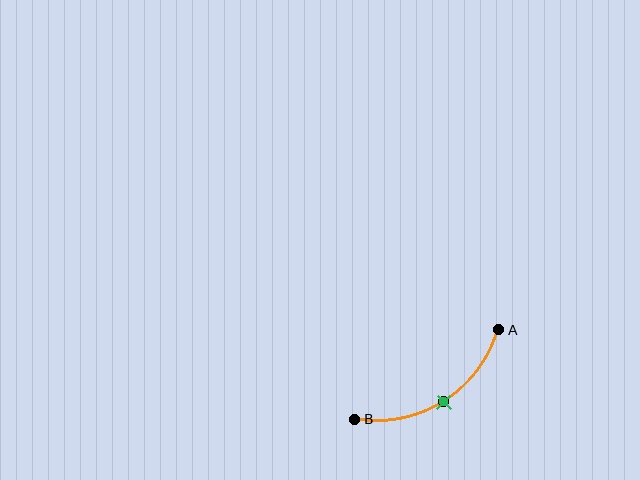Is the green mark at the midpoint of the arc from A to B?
Yes. The green mark lies on the arc at equal arc-length from both A and B — it is the arc midpoint.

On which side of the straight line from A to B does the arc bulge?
The arc bulges below the straight line connecting A and B.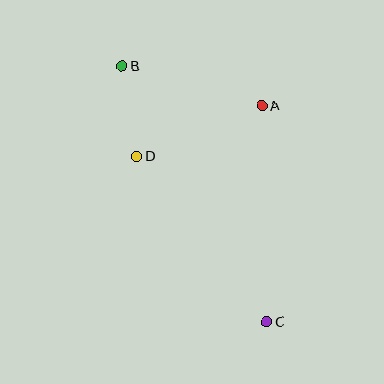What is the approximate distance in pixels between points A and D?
The distance between A and D is approximately 135 pixels.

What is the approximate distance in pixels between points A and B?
The distance between A and B is approximately 145 pixels.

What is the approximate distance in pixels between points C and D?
The distance between C and D is approximately 211 pixels.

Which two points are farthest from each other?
Points B and C are farthest from each other.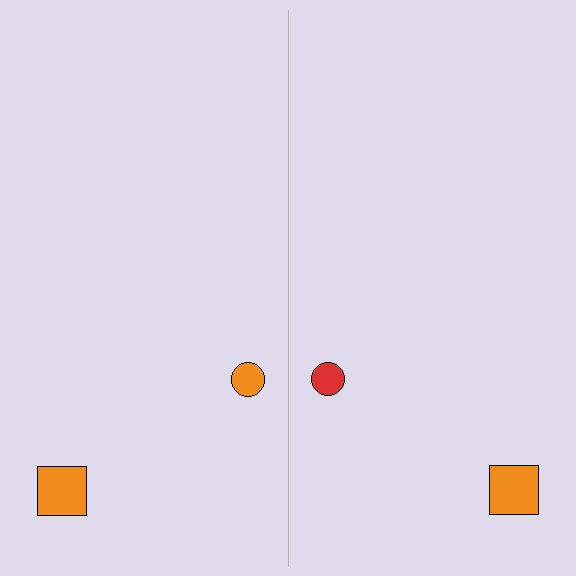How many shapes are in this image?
There are 4 shapes in this image.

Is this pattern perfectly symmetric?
No, the pattern is not perfectly symmetric. The red circle on the right side breaks the symmetry — its mirror counterpart is orange.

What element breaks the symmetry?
The red circle on the right side breaks the symmetry — its mirror counterpart is orange.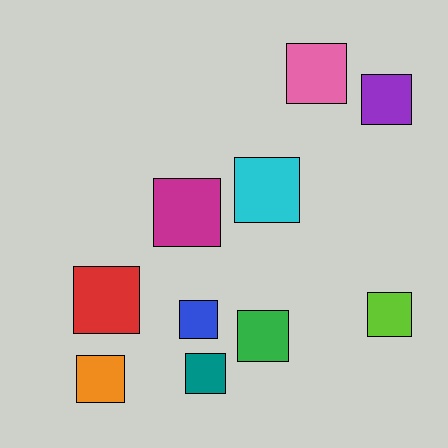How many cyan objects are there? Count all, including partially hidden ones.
There is 1 cyan object.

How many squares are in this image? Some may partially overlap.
There are 10 squares.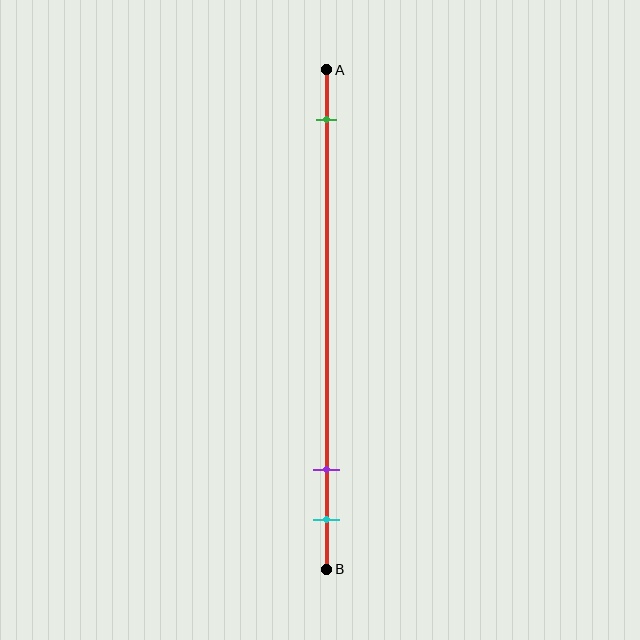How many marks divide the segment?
There are 3 marks dividing the segment.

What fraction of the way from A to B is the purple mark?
The purple mark is approximately 80% (0.8) of the way from A to B.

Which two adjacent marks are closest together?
The purple and cyan marks are the closest adjacent pair.